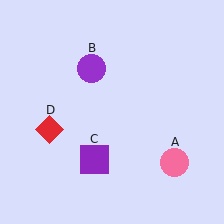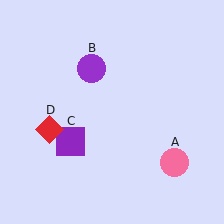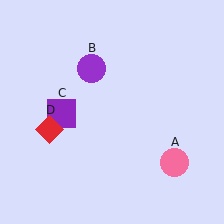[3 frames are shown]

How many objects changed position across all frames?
1 object changed position: purple square (object C).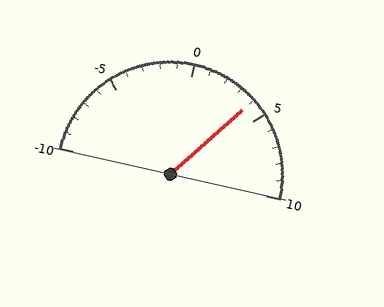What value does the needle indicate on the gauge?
The needle indicates approximately 4.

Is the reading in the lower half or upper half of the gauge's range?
The reading is in the upper half of the range (-10 to 10).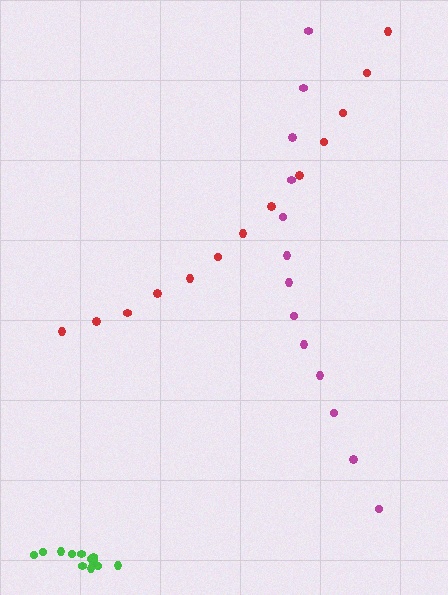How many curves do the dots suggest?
There are 3 distinct paths.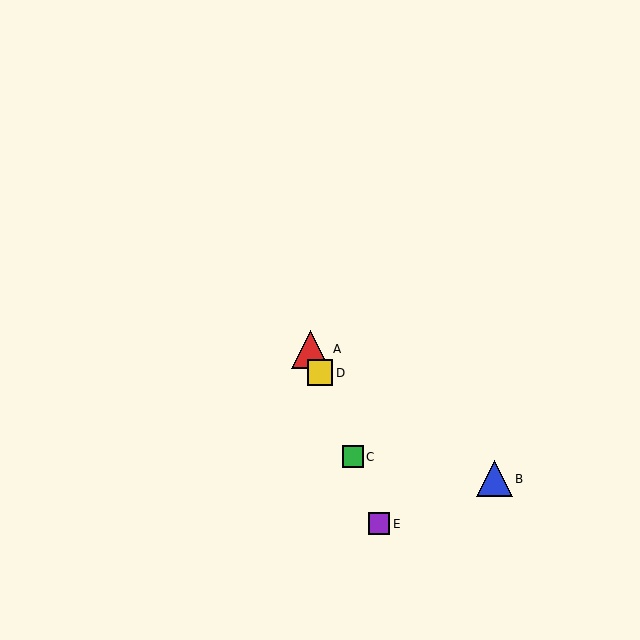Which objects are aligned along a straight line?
Objects A, C, D, E are aligned along a straight line.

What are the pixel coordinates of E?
Object E is at (379, 524).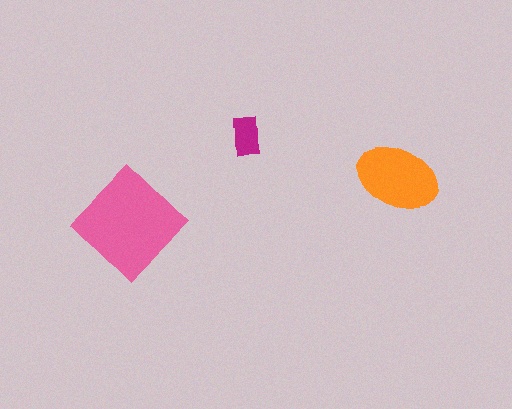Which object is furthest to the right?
The orange ellipse is rightmost.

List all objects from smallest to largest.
The magenta rectangle, the orange ellipse, the pink diamond.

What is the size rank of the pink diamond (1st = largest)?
1st.